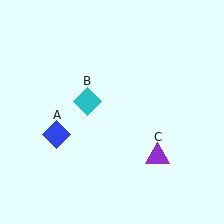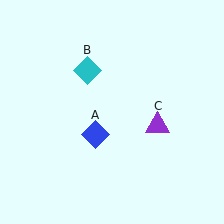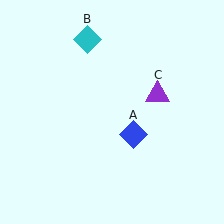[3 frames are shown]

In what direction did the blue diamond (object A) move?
The blue diamond (object A) moved right.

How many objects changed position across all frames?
3 objects changed position: blue diamond (object A), cyan diamond (object B), purple triangle (object C).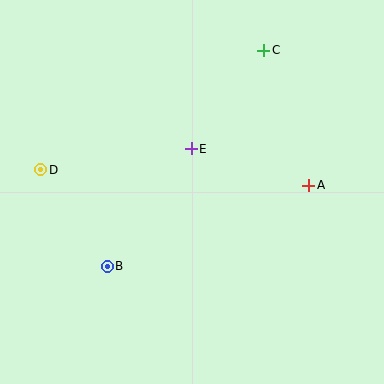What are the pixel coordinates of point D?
Point D is at (41, 170).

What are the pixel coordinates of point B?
Point B is at (107, 266).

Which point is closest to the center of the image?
Point E at (191, 149) is closest to the center.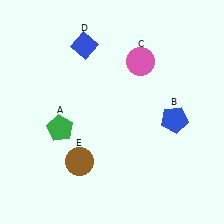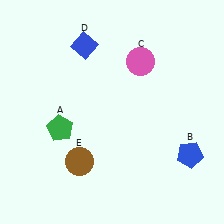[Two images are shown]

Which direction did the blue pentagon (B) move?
The blue pentagon (B) moved down.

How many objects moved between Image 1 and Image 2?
1 object moved between the two images.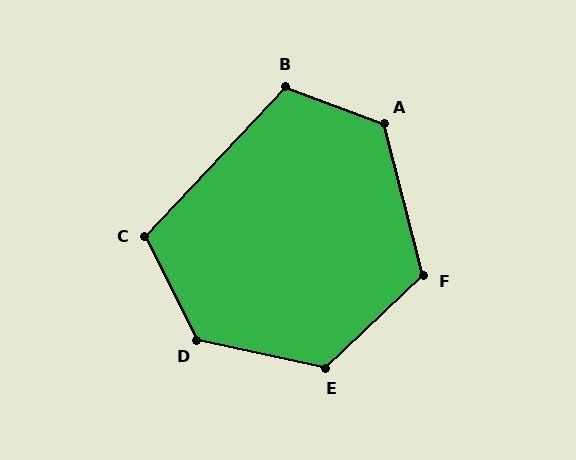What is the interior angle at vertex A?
Approximately 125 degrees (obtuse).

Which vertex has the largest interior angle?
D, at approximately 129 degrees.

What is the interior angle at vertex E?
Approximately 124 degrees (obtuse).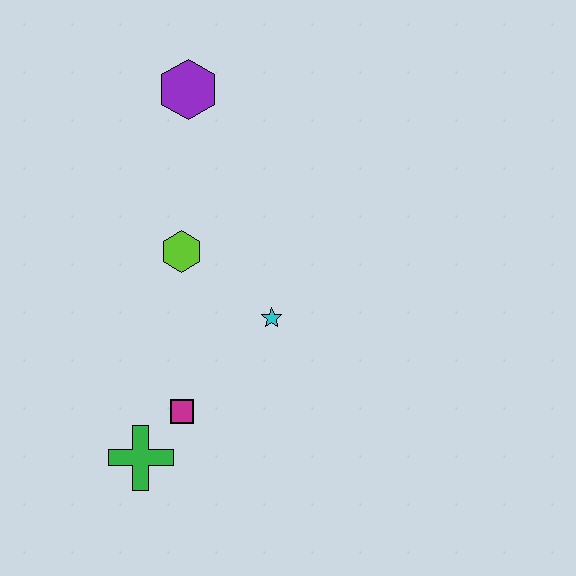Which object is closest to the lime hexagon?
The cyan star is closest to the lime hexagon.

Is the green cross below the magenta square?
Yes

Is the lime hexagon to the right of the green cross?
Yes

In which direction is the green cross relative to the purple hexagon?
The green cross is below the purple hexagon.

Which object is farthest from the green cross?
The purple hexagon is farthest from the green cross.